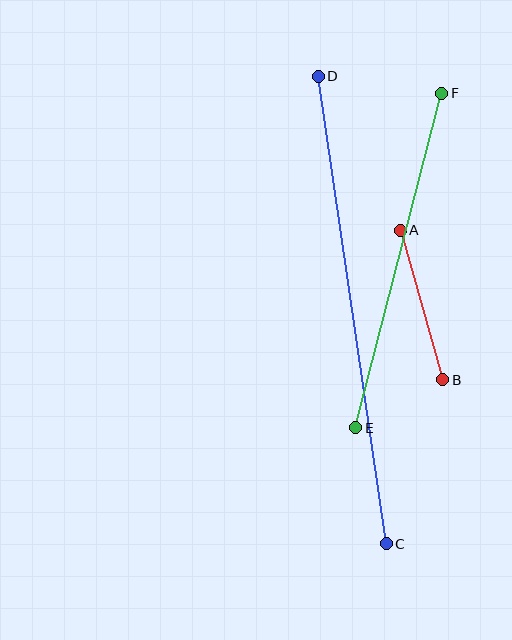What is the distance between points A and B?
The distance is approximately 155 pixels.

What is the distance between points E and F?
The distance is approximately 345 pixels.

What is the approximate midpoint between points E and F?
The midpoint is at approximately (399, 260) pixels.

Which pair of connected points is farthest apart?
Points C and D are farthest apart.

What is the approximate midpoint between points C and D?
The midpoint is at approximately (352, 310) pixels.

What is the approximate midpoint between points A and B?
The midpoint is at approximately (421, 305) pixels.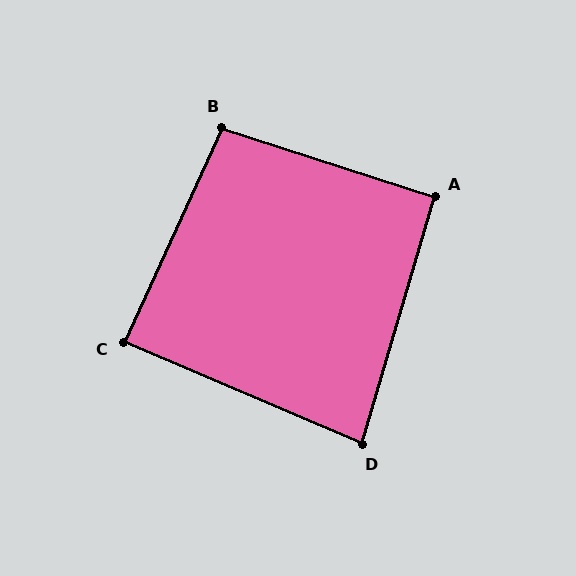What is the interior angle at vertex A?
Approximately 91 degrees (approximately right).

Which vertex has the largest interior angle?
B, at approximately 97 degrees.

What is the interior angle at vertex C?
Approximately 89 degrees (approximately right).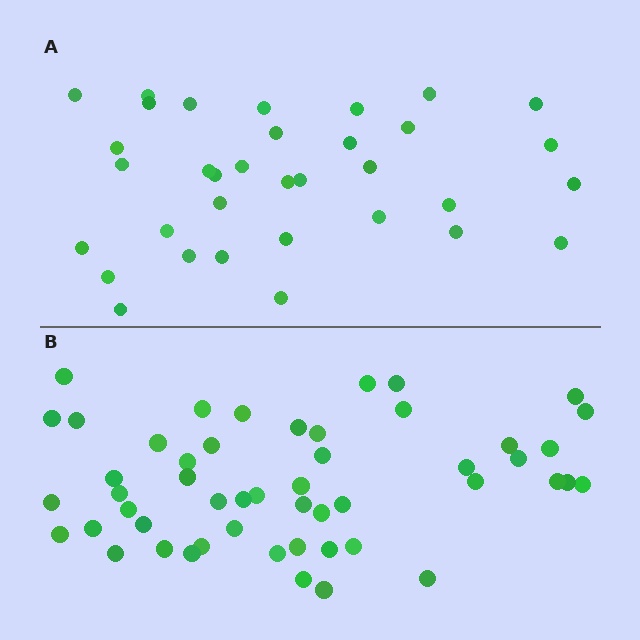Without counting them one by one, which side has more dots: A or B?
Region B (the bottom region) has more dots.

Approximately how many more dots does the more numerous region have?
Region B has approximately 15 more dots than region A.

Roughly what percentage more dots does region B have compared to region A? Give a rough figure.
About 50% more.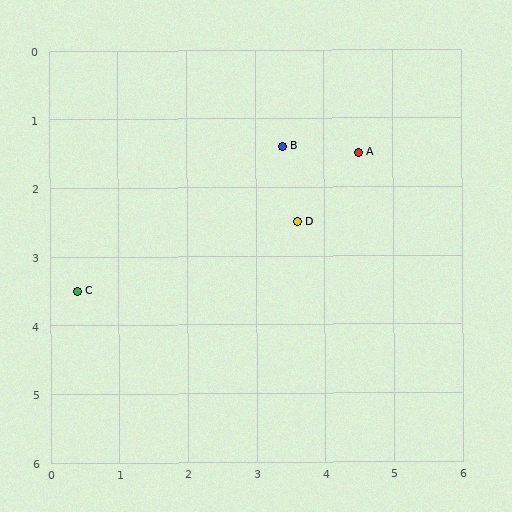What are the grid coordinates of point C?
Point C is at approximately (0.4, 3.5).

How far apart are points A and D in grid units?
Points A and D are about 1.3 grid units apart.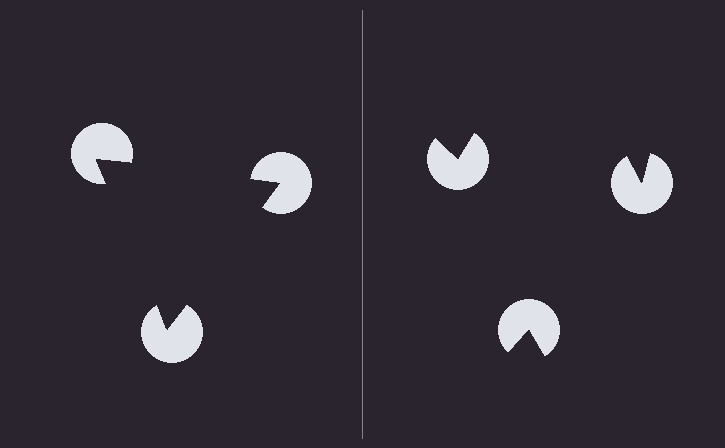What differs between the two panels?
The pac-man discs are positioned identically on both sides; only the wedge orientations differ. On the left they align to a triangle; on the right they are misaligned.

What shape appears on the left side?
An illusory triangle.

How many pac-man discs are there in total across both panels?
6 — 3 on each side.